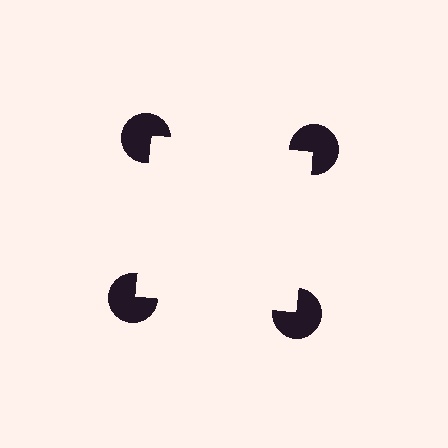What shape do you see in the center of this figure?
An illusory square — its edges are inferred from the aligned wedge cuts in the pac-man discs, not physically drawn.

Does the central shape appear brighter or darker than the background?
It typically appears slightly brighter than the background, even though no actual brightness change is drawn.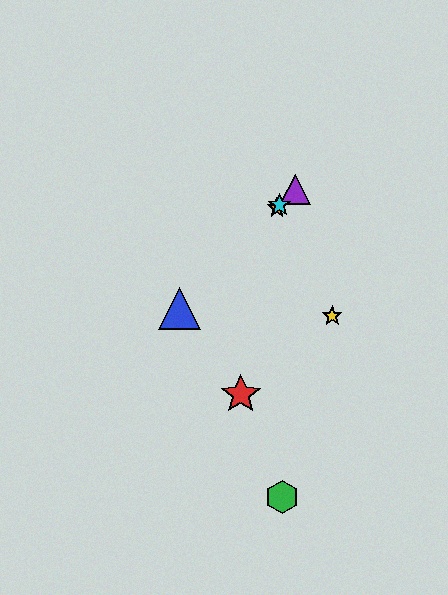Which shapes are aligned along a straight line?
The blue triangle, the purple triangle, the orange star, the cyan star are aligned along a straight line.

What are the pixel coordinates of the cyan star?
The cyan star is at (280, 205).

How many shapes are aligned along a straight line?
4 shapes (the blue triangle, the purple triangle, the orange star, the cyan star) are aligned along a straight line.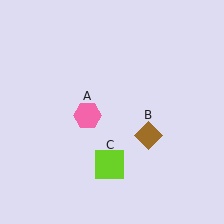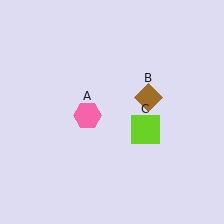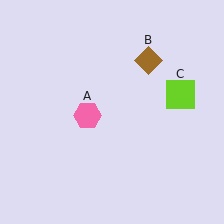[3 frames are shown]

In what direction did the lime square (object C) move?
The lime square (object C) moved up and to the right.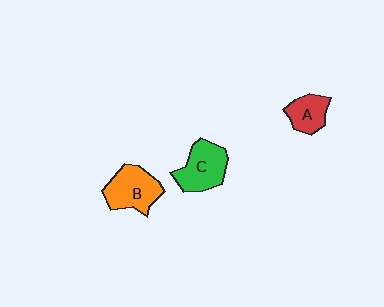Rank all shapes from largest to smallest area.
From largest to smallest: B (orange), C (green), A (red).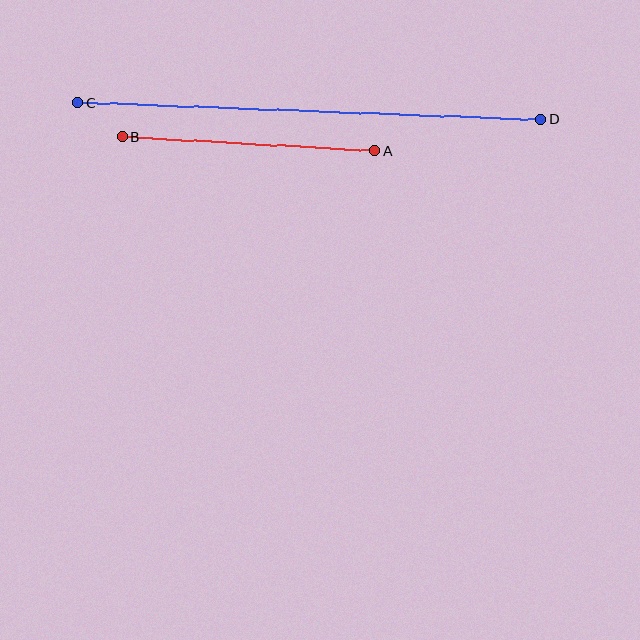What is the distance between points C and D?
The distance is approximately 463 pixels.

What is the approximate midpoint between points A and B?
The midpoint is at approximately (248, 144) pixels.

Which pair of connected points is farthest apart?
Points C and D are farthest apart.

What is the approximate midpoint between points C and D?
The midpoint is at approximately (309, 111) pixels.